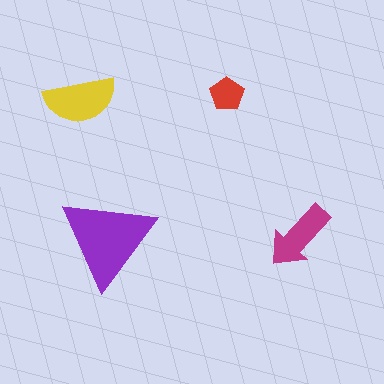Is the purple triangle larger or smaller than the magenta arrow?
Larger.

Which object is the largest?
The purple triangle.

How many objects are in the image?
There are 4 objects in the image.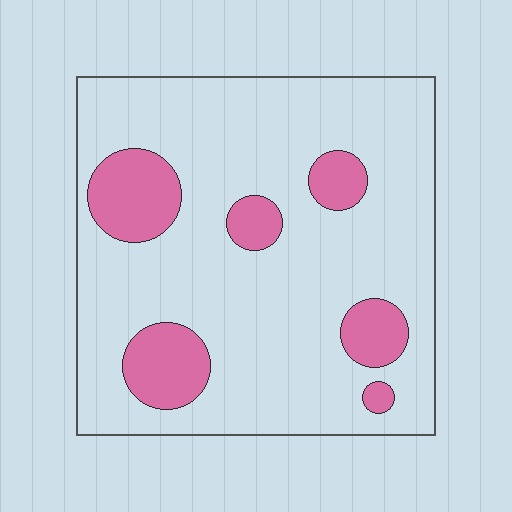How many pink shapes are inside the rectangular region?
6.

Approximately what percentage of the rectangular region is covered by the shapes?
Approximately 20%.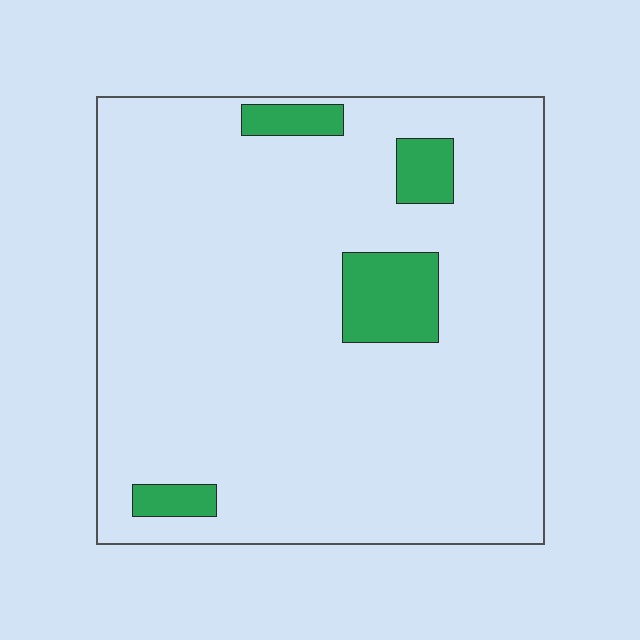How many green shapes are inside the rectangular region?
4.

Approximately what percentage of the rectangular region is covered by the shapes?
Approximately 10%.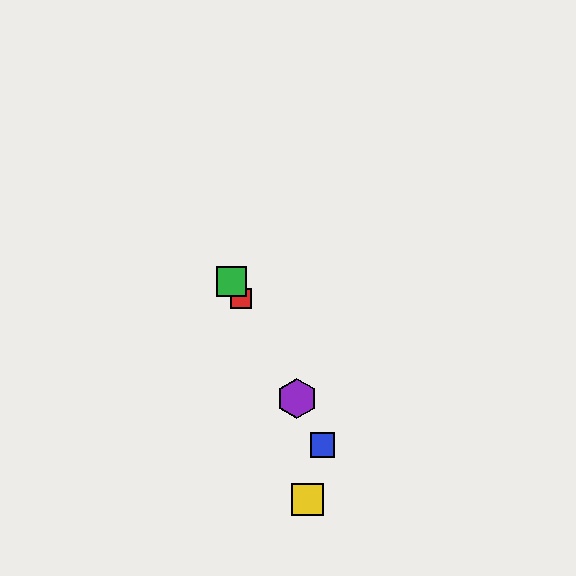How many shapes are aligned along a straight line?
4 shapes (the red square, the blue square, the green square, the purple hexagon) are aligned along a straight line.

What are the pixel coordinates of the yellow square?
The yellow square is at (307, 500).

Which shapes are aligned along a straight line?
The red square, the blue square, the green square, the purple hexagon are aligned along a straight line.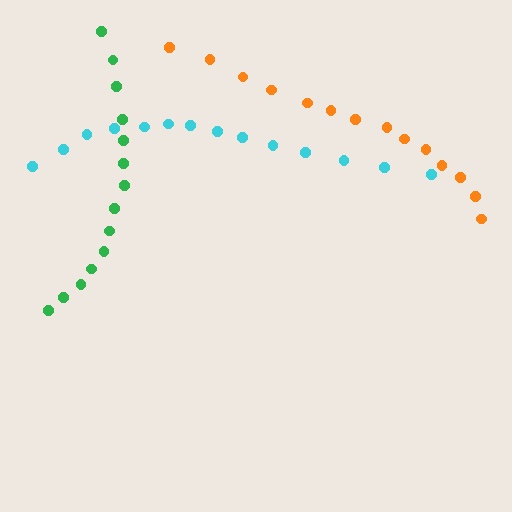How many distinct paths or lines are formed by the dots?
There are 3 distinct paths.